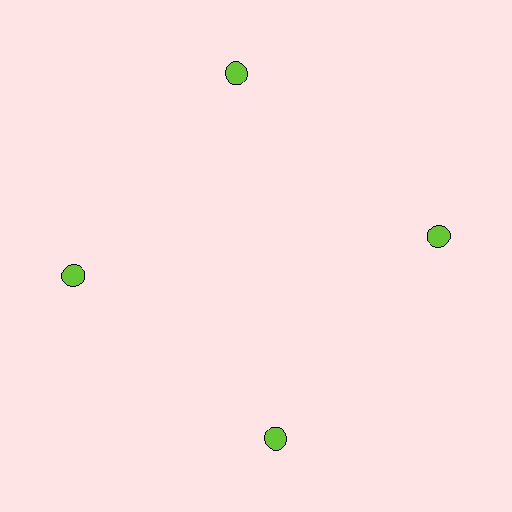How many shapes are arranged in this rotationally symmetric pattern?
There are 4 shapes, arranged in 4 groups of 1.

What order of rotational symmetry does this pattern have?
This pattern has 4-fold rotational symmetry.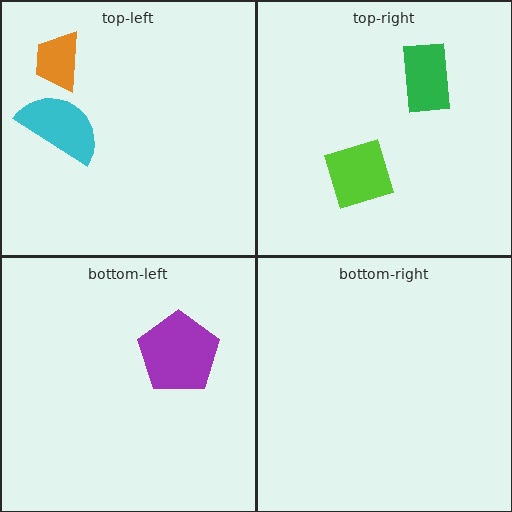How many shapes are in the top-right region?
2.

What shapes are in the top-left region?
The orange trapezoid, the cyan semicircle.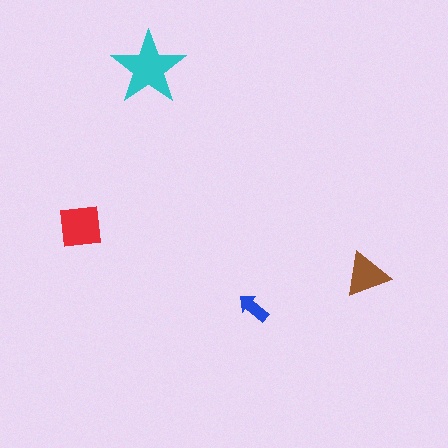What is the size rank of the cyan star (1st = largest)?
1st.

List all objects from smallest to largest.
The blue arrow, the brown triangle, the red square, the cyan star.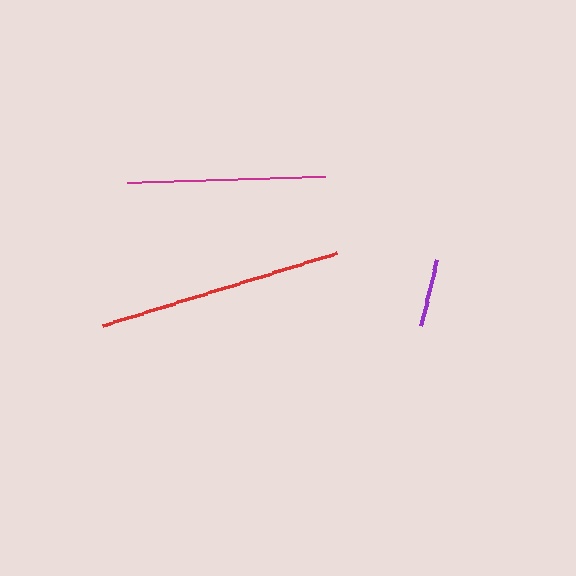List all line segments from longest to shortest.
From longest to shortest: red, magenta, purple.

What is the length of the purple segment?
The purple segment is approximately 68 pixels long.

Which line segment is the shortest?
The purple line is the shortest at approximately 68 pixels.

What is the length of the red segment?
The red segment is approximately 245 pixels long.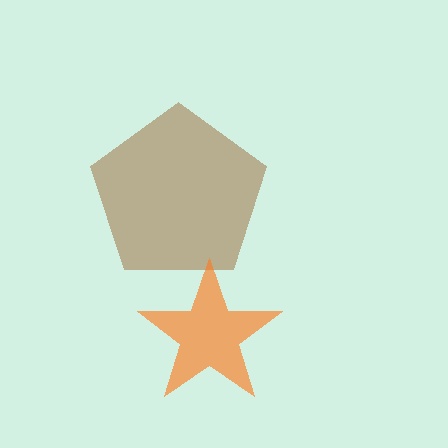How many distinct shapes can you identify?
There are 2 distinct shapes: a brown pentagon, an orange star.